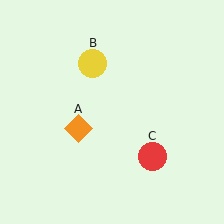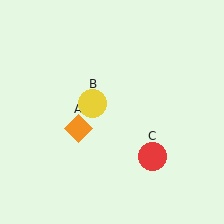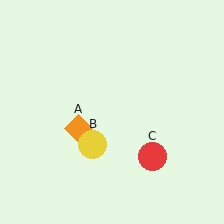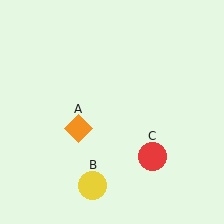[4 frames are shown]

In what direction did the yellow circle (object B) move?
The yellow circle (object B) moved down.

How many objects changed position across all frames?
1 object changed position: yellow circle (object B).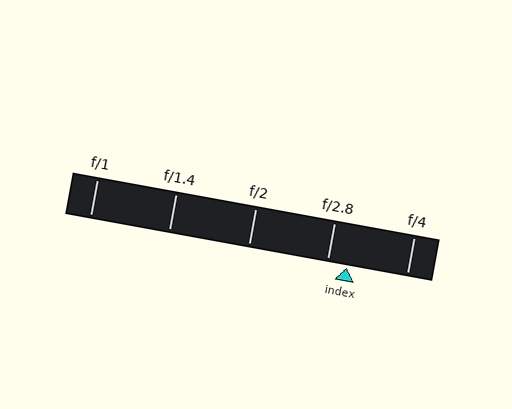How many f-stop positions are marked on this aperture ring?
There are 5 f-stop positions marked.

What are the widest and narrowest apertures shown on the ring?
The widest aperture shown is f/1 and the narrowest is f/4.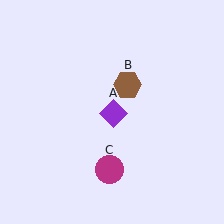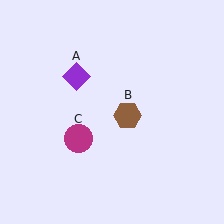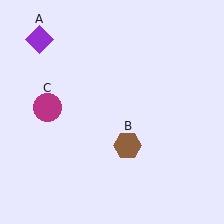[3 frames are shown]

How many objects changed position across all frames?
3 objects changed position: purple diamond (object A), brown hexagon (object B), magenta circle (object C).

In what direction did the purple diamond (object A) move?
The purple diamond (object A) moved up and to the left.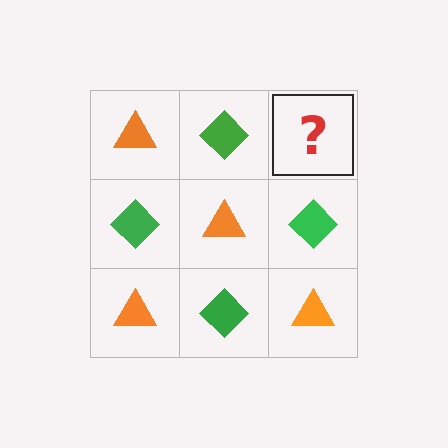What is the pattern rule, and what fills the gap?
The rule is that it alternates orange triangle and green diamond in a checkerboard pattern. The gap should be filled with an orange triangle.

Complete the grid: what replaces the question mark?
The question mark should be replaced with an orange triangle.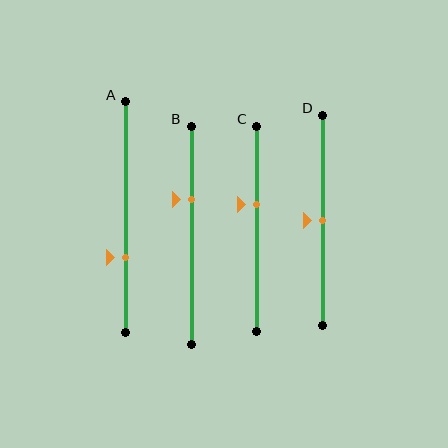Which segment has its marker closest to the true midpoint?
Segment D has its marker closest to the true midpoint.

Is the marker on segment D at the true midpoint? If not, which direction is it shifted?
Yes, the marker on segment D is at the true midpoint.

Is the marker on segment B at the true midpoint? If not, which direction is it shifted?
No, the marker on segment B is shifted upward by about 16% of the segment length.